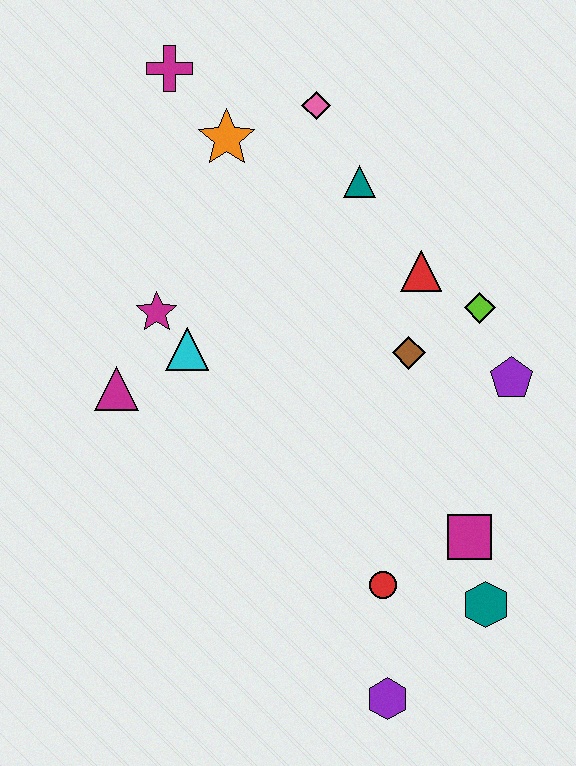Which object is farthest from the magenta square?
The magenta cross is farthest from the magenta square.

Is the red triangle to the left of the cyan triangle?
No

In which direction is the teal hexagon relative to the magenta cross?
The teal hexagon is below the magenta cross.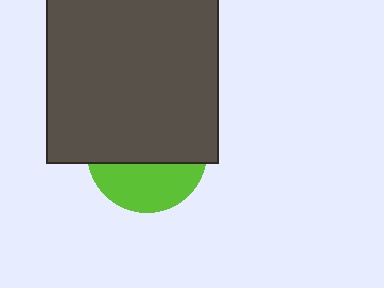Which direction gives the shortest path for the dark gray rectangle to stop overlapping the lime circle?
Moving up gives the shortest separation.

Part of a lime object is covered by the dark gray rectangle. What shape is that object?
It is a circle.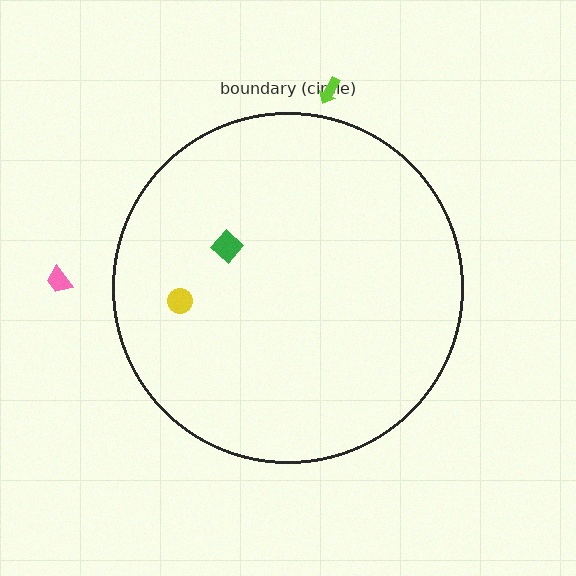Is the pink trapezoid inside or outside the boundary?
Outside.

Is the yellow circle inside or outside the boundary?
Inside.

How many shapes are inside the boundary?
2 inside, 2 outside.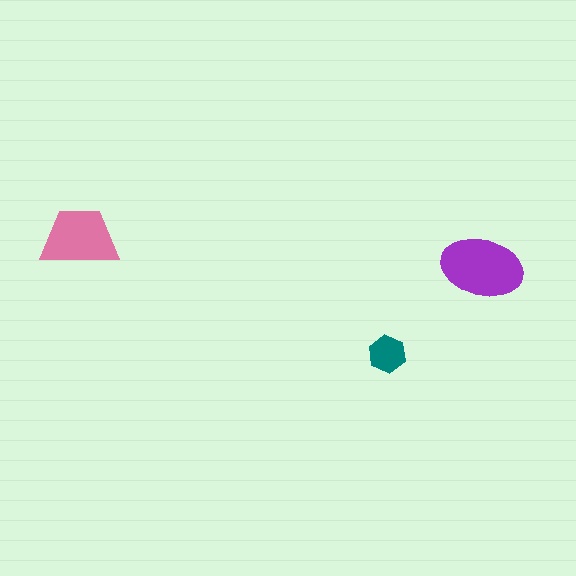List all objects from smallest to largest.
The teal hexagon, the pink trapezoid, the purple ellipse.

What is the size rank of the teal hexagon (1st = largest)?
3rd.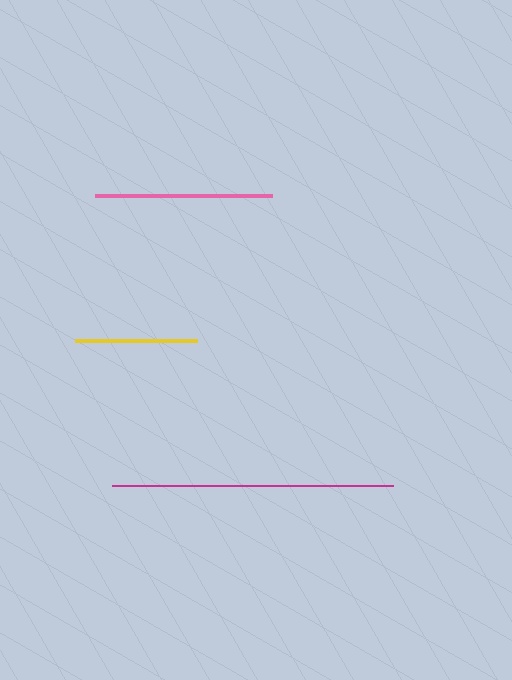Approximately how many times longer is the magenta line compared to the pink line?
The magenta line is approximately 1.6 times the length of the pink line.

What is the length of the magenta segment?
The magenta segment is approximately 281 pixels long.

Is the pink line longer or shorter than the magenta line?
The magenta line is longer than the pink line.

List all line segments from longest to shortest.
From longest to shortest: magenta, pink, yellow.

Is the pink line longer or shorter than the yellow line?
The pink line is longer than the yellow line.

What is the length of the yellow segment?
The yellow segment is approximately 122 pixels long.